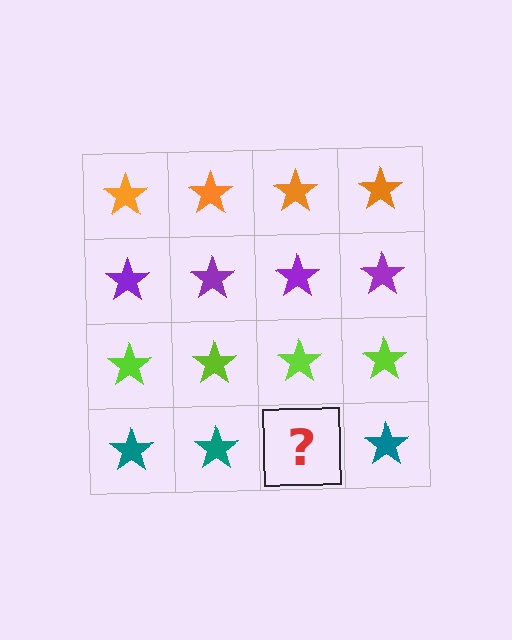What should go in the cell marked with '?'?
The missing cell should contain a teal star.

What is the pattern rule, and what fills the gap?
The rule is that each row has a consistent color. The gap should be filled with a teal star.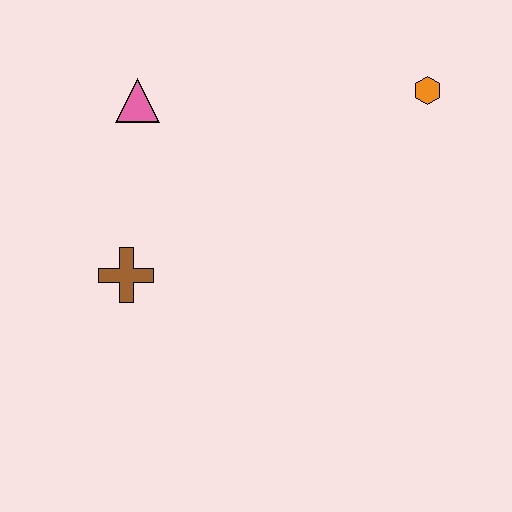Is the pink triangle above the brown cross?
Yes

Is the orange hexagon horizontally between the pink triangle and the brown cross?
No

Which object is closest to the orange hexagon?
The pink triangle is closest to the orange hexagon.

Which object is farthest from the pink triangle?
The orange hexagon is farthest from the pink triangle.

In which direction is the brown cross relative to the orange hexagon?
The brown cross is to the left of the orange hexagon.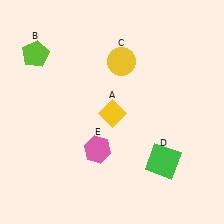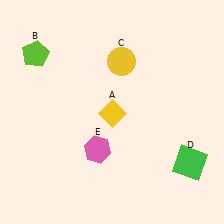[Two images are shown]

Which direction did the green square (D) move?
The green square (D) moved right.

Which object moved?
The green square (D) moved right.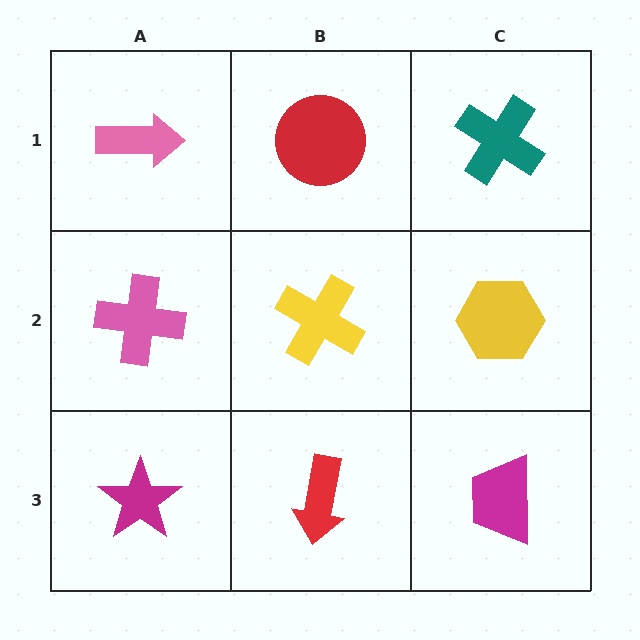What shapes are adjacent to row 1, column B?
A yellow cross (row 2, column B), a pink arrow (row 1, column A), a teal cross (row 1, column C).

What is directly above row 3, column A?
A pink cross.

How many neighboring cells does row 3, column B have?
3.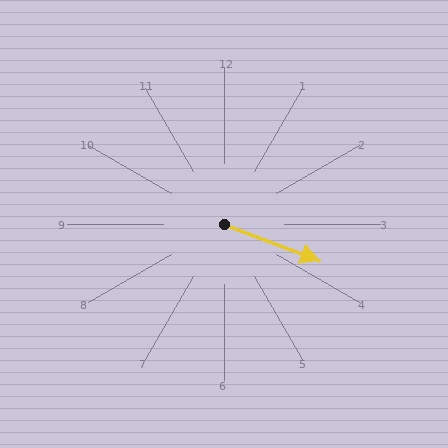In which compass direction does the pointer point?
East.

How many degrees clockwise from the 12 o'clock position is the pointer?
Approximately 111 degrees.